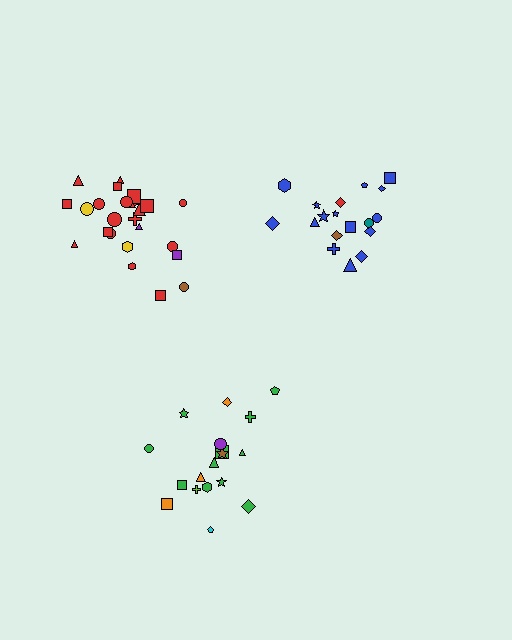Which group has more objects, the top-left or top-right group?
The top-left group.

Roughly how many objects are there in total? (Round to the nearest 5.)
Roughly 60 objects in total.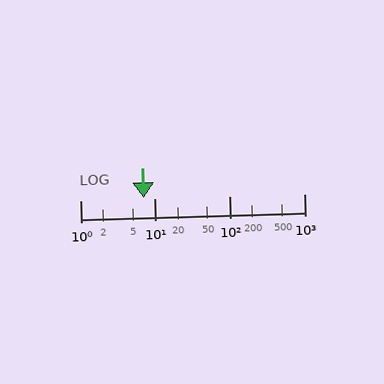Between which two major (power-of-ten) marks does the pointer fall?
The pointer is between 1 and 10.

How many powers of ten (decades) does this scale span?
The scale spans 3 decades, from 1 to 1000.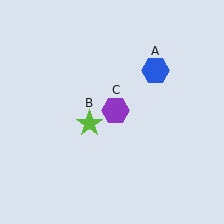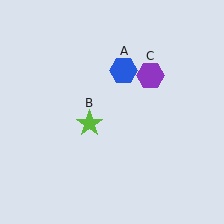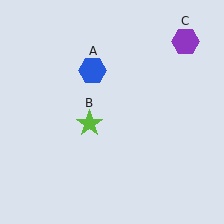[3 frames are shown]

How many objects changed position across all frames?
2 objects changed position: blue hexagon (object A), purple hexagon (object C).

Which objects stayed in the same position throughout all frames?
Lime star (object B) remained stationary.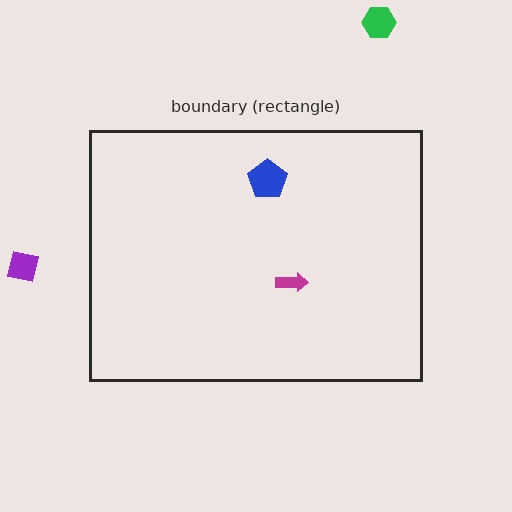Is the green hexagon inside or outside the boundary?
Outside.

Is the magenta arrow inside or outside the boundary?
Inside.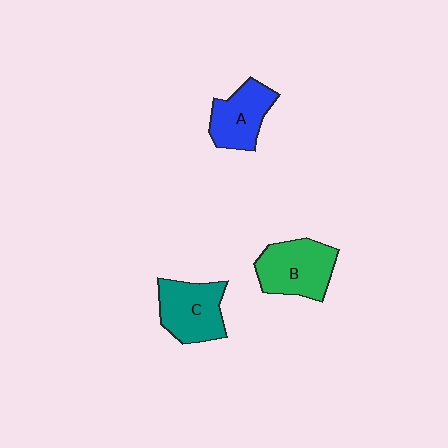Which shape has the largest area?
Shape B (green).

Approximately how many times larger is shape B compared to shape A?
Approximately 1.2 times.